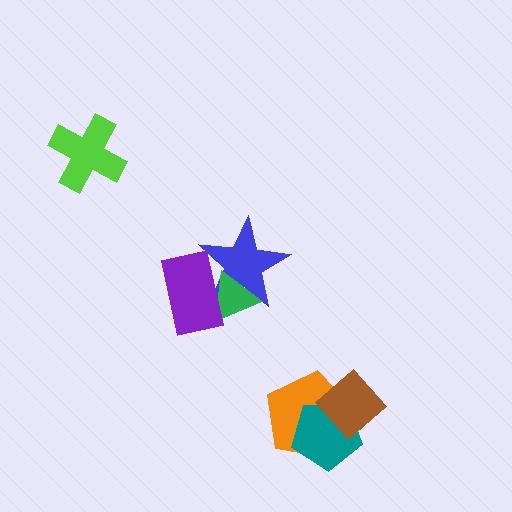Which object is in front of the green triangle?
The purple rectangle is in front of the green triangle.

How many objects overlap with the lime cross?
0 objects overlap with the lime cross.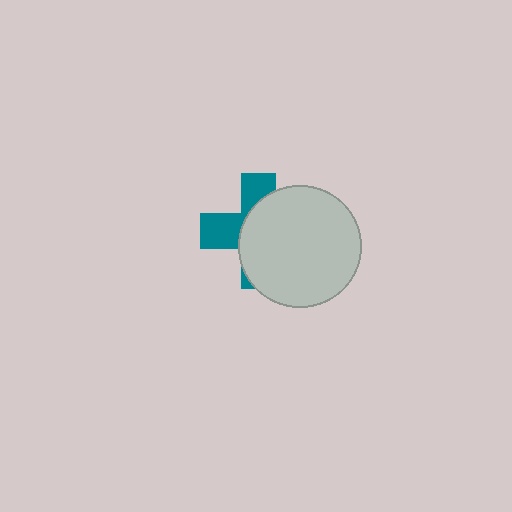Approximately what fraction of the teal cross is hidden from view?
Roughly 63% of the teal cross is hidden behind the light gray circle.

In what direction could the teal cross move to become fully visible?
The teal cross could move left. That would shift it out from behind the light gray circle entirely.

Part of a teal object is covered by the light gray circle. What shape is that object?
It is a cross.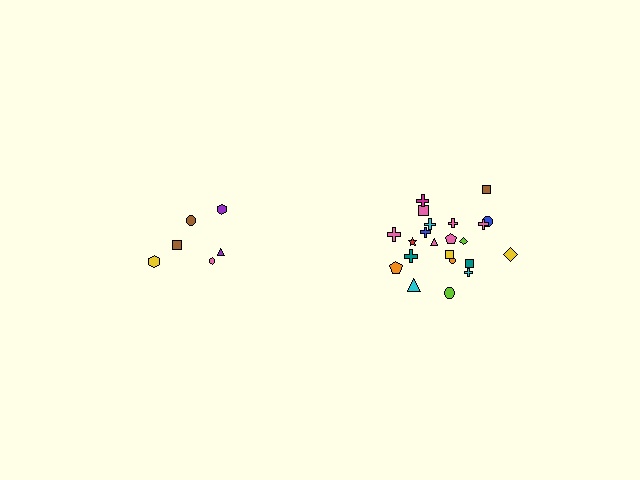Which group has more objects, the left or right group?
The right group.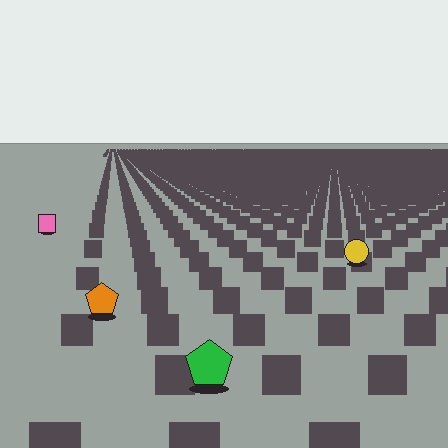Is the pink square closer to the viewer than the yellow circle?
No. The yellow circle is closer — you can tell from the texture gradient: the ground texture is coarser near it.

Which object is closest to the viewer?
The green pentagon is closest. The texture marks near it are larger and more spread out.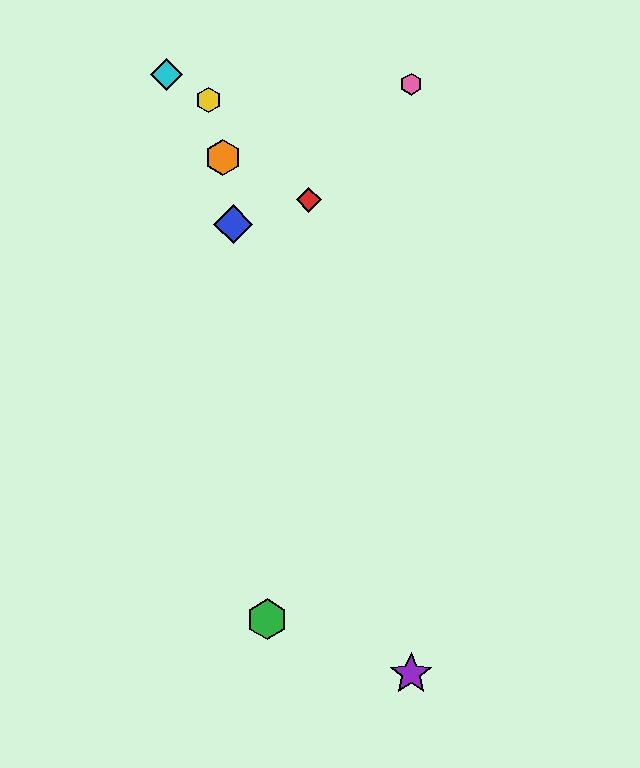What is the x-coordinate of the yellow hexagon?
The yellow hexagon is at x≈208.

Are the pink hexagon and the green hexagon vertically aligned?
No, the pink hexagon is at x≈411 and the green hexagon is at x≈267.